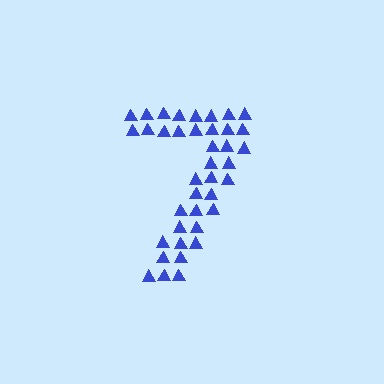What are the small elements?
The small elements are triangles.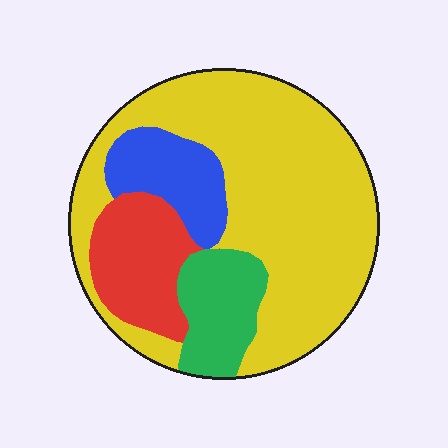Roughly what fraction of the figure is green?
Green takes up less than a quarter of the figure.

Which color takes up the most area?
Yellow, at roughly 60%.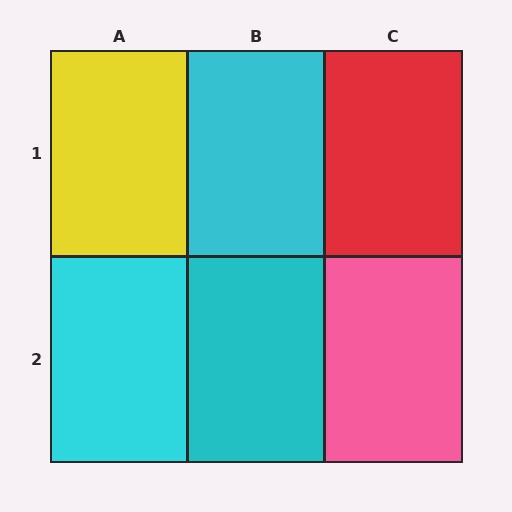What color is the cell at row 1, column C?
Red.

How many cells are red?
1 cell is red.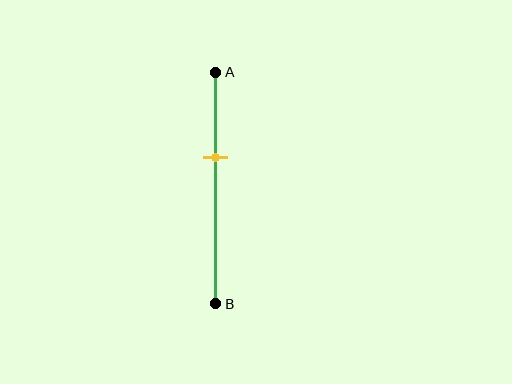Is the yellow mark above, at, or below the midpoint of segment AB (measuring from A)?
The yellow mark is above the midpoint of segment AB.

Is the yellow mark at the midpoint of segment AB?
No, the mark is at about 35% from A, not at the 50% midpoint.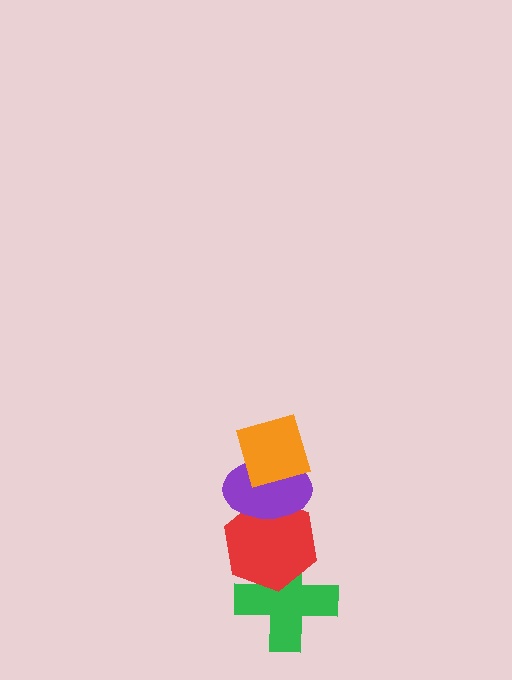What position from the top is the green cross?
The green cross is 4th from the top.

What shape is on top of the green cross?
The red hexagon is on top of the green cross.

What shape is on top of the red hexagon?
The purple ellipse is on top of the red hexagon.